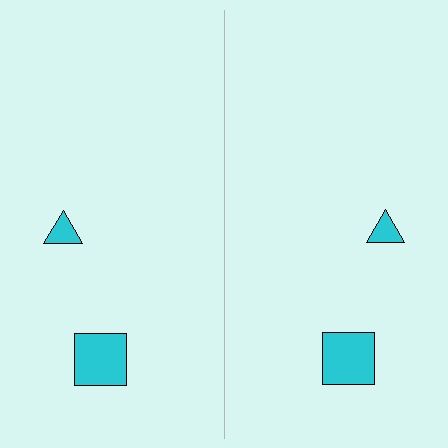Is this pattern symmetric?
Yes, this pattern has bilateral (reflection) symmetry.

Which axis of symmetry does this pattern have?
The pattern has a vertical axis of symmetry running through the center of the image.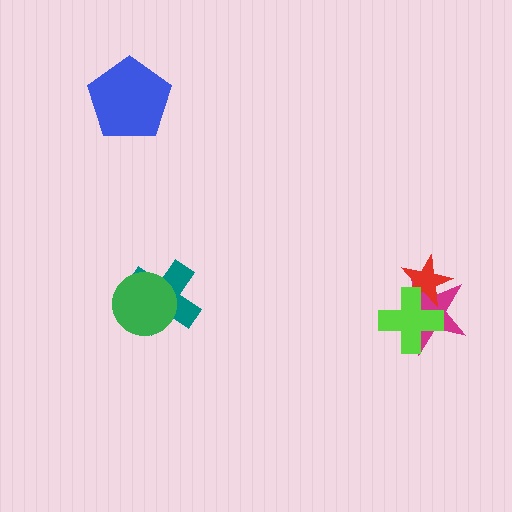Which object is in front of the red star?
The lime cross is in front of the red star.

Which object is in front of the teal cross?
The green circle is in front of the teal cross.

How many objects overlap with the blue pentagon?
0 objects overlap with the blue pentagon.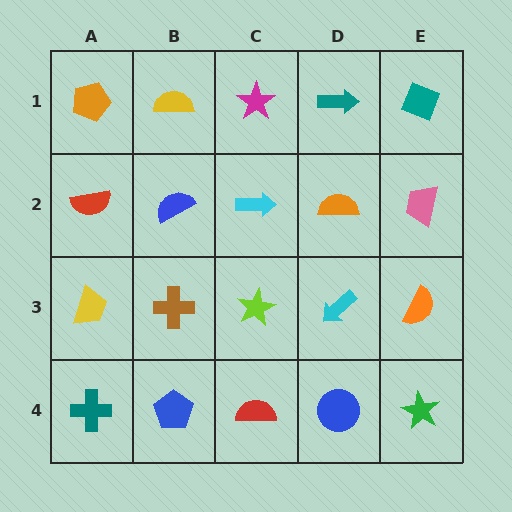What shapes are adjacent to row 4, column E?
An orange semicircle (row 3, column E), a blue circle (row 4, column D).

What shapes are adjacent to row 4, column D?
A cyan arrow (row 3, column D), a red semicircle (row 4, column C), a green star (row 4, column E).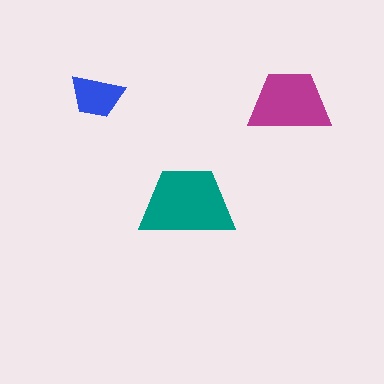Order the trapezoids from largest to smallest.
the teal one, the magenta one, the blue one.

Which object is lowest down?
The teal trapezoid is bottommost.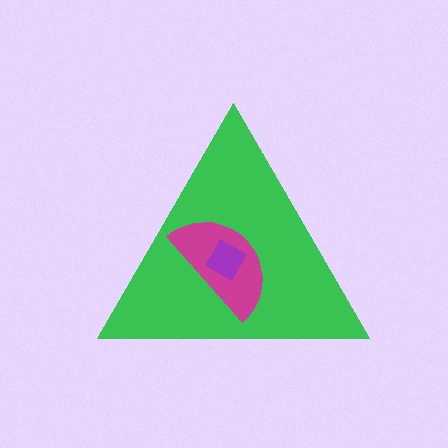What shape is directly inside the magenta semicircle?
The purple diamond.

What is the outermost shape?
The green triangle.